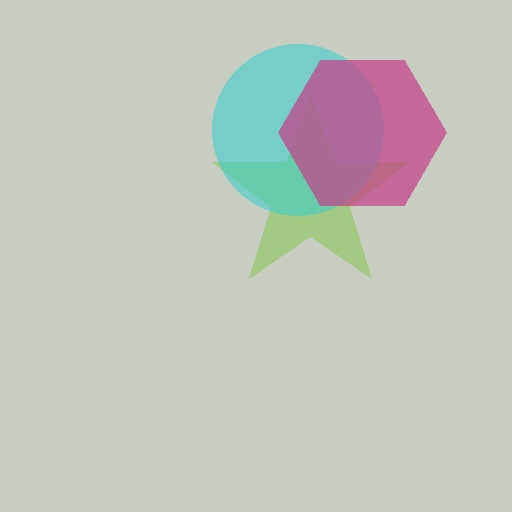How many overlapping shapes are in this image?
There are 3 overlapping shapes in the image.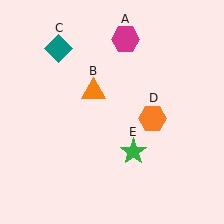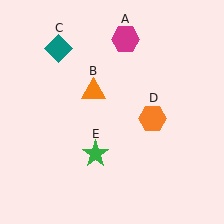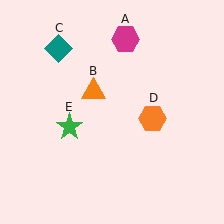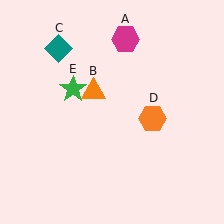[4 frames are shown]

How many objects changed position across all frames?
1 object changed position: green star (object E).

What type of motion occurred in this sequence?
The green star (object E) rotated clockwise around the center of the scene.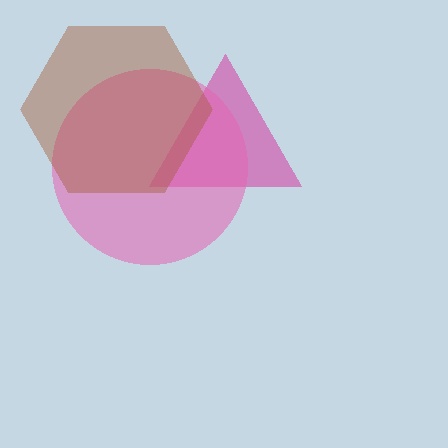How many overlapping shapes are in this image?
There are 3 overlapping shapes in the image.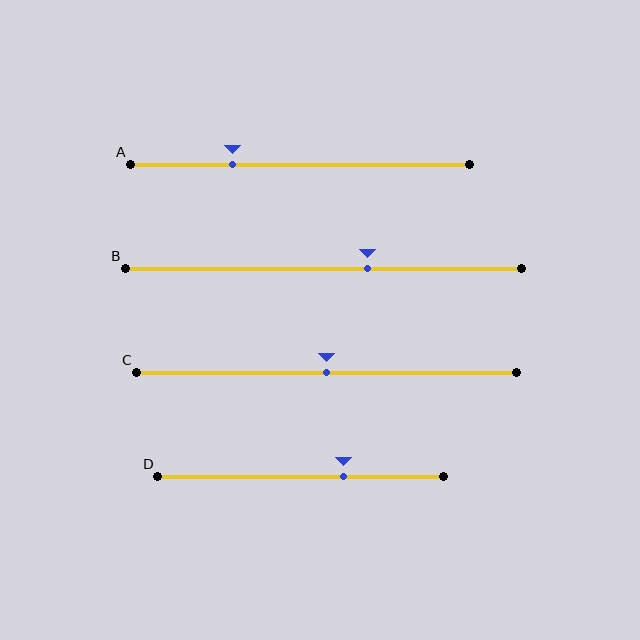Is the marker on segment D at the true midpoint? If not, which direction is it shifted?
No, the marker on segment D is shifted to the right by about 15% of the segment length.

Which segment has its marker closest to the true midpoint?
Segment C has its marker closest to the true midpoint.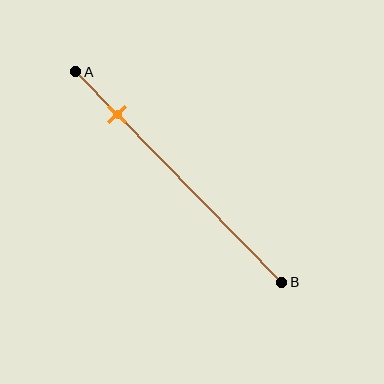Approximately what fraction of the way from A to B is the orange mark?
The orange mark is approximately 20% of the way from A to B.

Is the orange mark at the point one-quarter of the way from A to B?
No, the mark is at about 20% from A, not at the 25% one-quarter point.